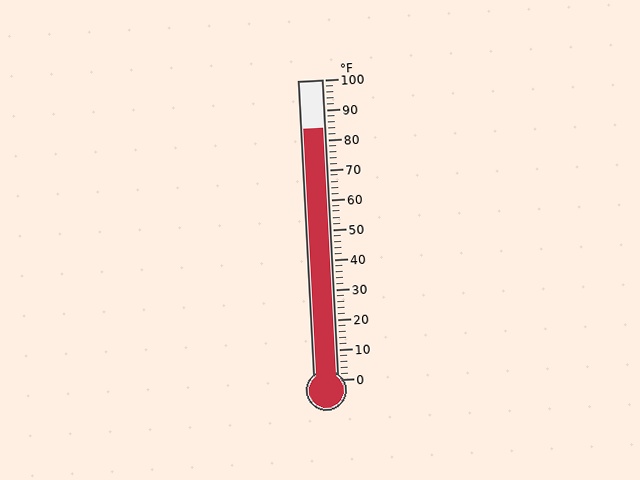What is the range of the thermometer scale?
The thermometer scale ranges from 0°F to 100°F.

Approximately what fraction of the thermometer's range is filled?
The thermometer is filled to approximately 85% of its range.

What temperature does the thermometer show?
The thermometer shows approximately 84°F.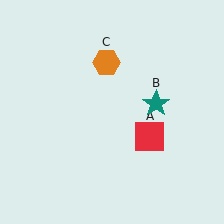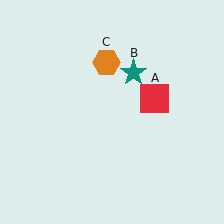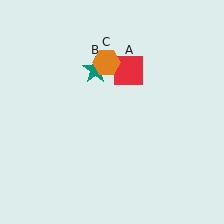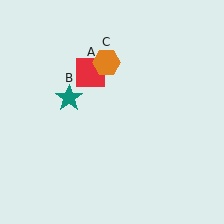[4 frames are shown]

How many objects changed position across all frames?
2 objects changed position: red square (object A), teal star (object B).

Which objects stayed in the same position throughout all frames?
Orange hexagon (object C) remained stationary.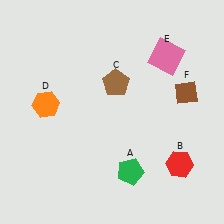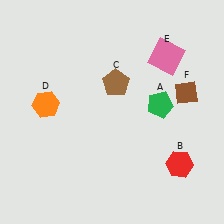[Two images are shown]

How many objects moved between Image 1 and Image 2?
1 object moved between the two images.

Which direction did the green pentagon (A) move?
The green pentagon (A) moved up.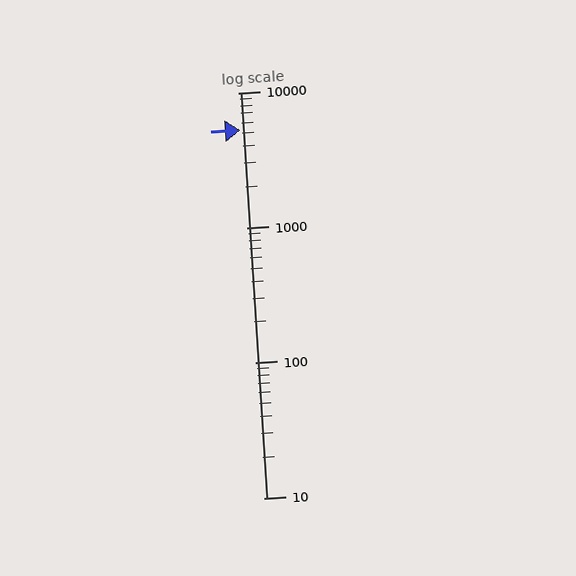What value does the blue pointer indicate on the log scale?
The pointer indicates approximately 5300.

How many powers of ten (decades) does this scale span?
The scale spans 3 decades, from 10 to 10000.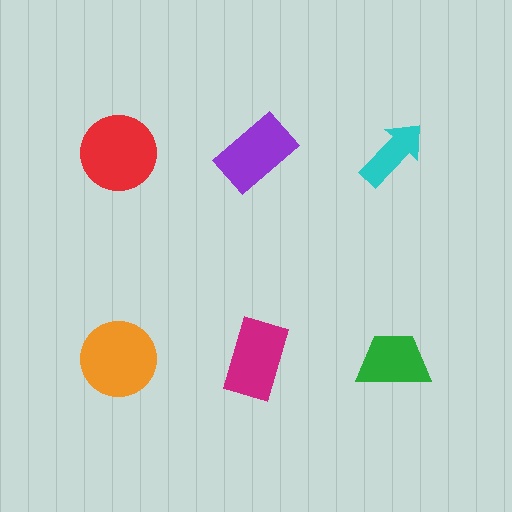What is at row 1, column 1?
A red circle.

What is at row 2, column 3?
A green trapezoid.